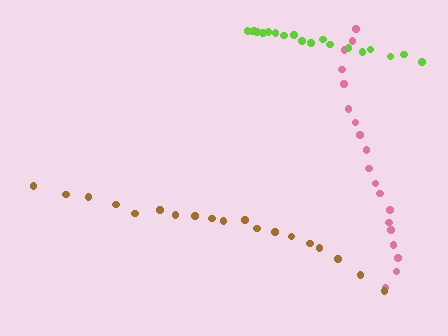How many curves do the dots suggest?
There are 3 distinct paths.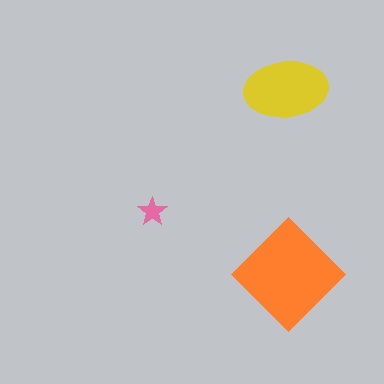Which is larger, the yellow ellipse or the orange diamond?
The orange diamond.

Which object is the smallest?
The pink star.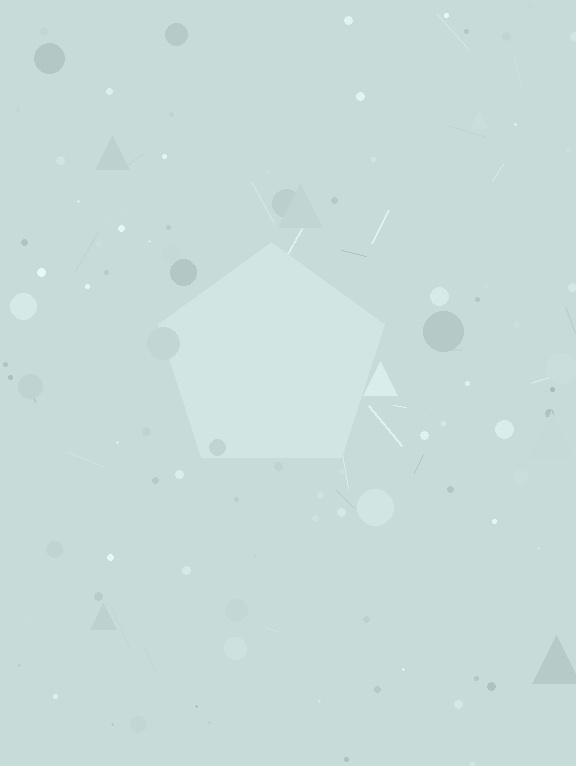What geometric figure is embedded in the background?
A pentagon is embedded in the background.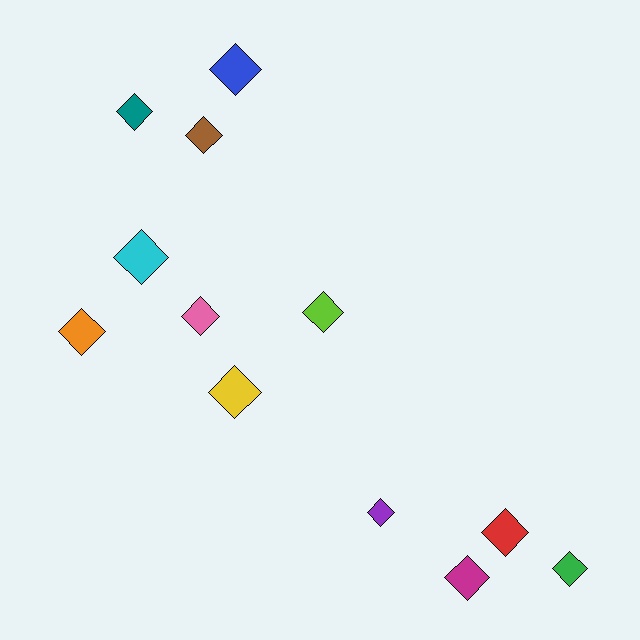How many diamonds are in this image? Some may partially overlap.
There are 12 diamonds.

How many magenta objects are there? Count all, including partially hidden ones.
There is 1 magenta object.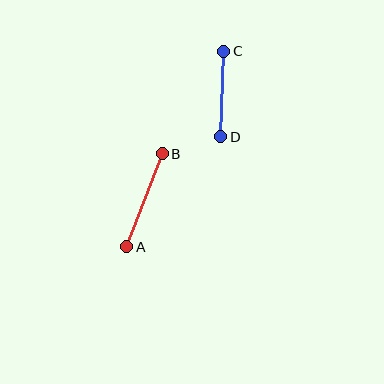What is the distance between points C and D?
The distance is approximately 86 pixels.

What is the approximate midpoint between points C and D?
The midpoint is at approximately (222, 94) pixels.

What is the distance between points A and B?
The distance is approximately 100 pixels.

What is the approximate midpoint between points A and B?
The midpoint is at approximately (144, 200) pixels.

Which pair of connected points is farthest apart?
Points A and B are farthest apart.